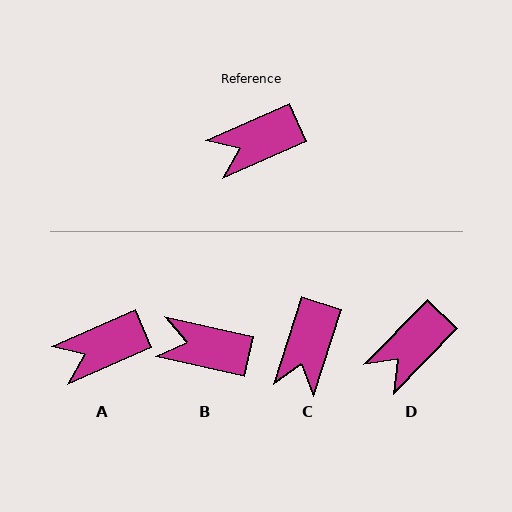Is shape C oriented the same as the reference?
No, it is off by about 48 degrees.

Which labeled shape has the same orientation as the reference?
A.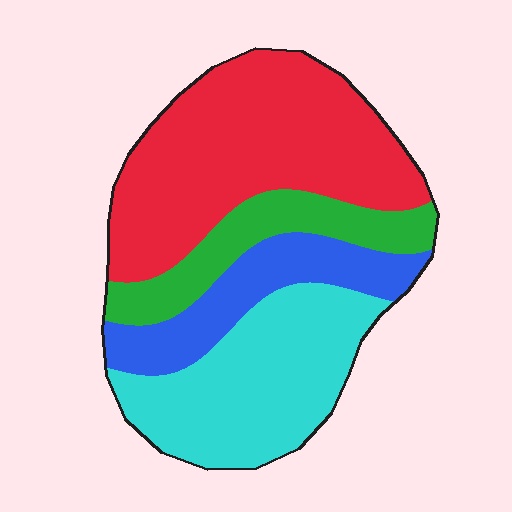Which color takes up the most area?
Red, at roughly 40%.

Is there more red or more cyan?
Red.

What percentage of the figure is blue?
Blue takes up about one sixth (1/6) of the figure.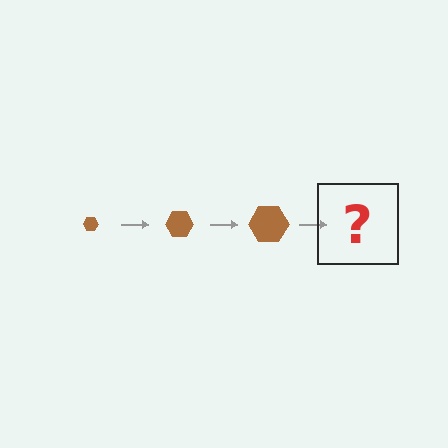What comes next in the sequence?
The next element should be a brown hexagon, larger than the previous one.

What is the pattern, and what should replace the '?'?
The pattern is that the hexagon gets progressively larger each step. The '?' should be a brown hexagon, larger than the previous one.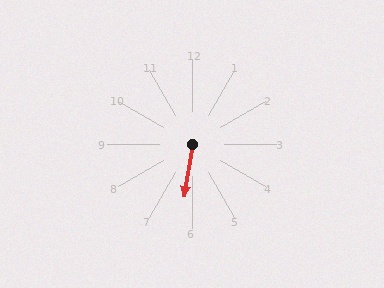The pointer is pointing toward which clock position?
Roughly 6 o'clock.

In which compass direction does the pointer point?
South.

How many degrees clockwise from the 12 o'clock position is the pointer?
Approximately 189 degrees.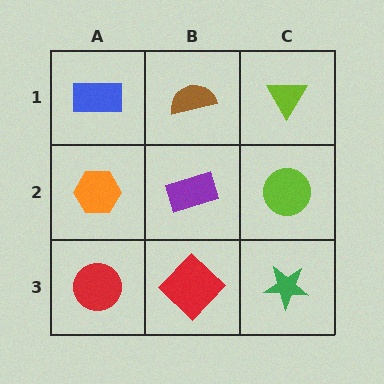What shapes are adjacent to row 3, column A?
An orange hexagon (row 2, column A), a red diamond (row 3, column B).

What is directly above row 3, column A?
An orange hexagon.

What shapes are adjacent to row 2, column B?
A brown semicircle (row 1, column B), a red diamond (row 3, column B), an orange hexagon (row 2, column A), a lime circle (row 2, column C).